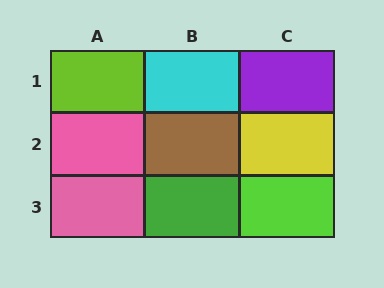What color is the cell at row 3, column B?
Green.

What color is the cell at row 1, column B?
Cyan.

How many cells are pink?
2 cells are pink.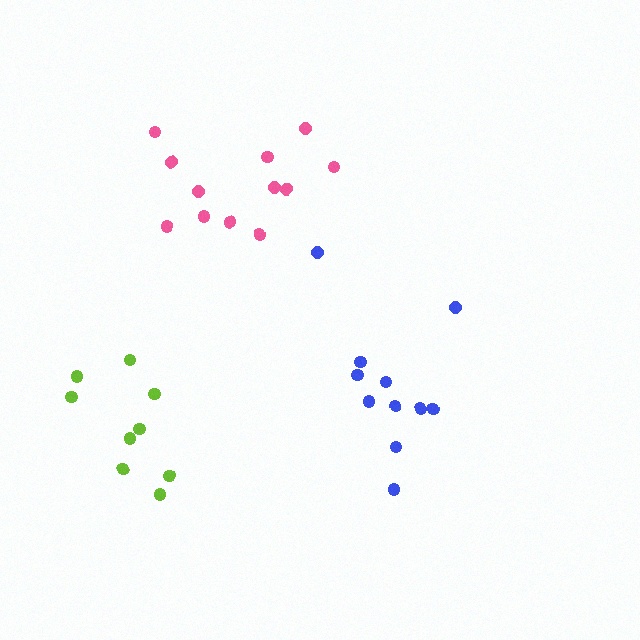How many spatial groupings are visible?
There are 3 spatial groupings.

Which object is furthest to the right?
The blue cluster is rightmost.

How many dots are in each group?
Group 1: 11 dots, Group 2: 12 dots, Group 3: 9 dots (32 total).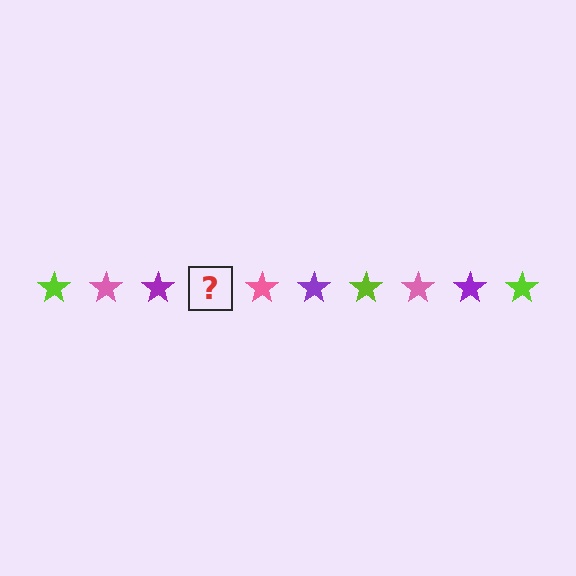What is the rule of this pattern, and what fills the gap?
The rule is that the pattern cycles through lime, pink, purple stars. The gap should be filled with a lime star.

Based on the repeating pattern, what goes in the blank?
The blank should be a lime star.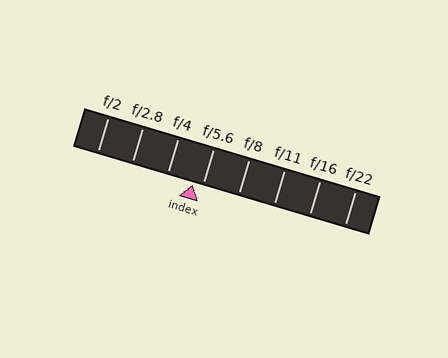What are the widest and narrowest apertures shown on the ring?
The widest aperture shown is f/2 and the narrowest is f/22.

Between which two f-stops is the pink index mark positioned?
The index mark is between f/4 and f/5.6.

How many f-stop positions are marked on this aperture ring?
There are 8 f-stop positions marked.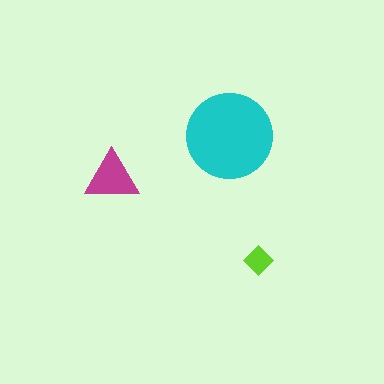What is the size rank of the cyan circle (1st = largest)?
1st.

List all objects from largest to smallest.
The cyan circle, the magenta triangle, the lime diamond.